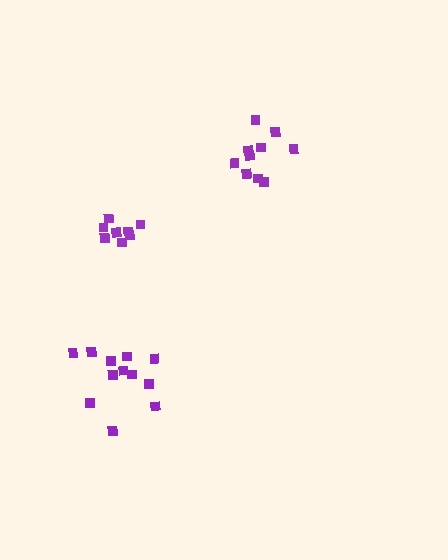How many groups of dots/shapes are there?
There are 3 groups.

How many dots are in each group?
Group 1: 10 dots, Group 2: 8 dots, Group 3: 12 dots (30 total).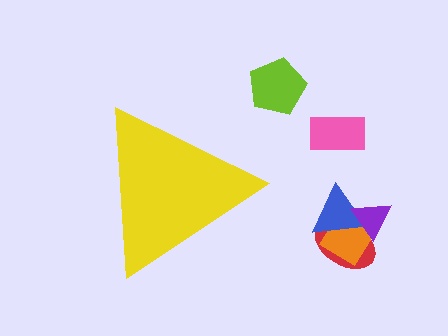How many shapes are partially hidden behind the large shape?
0 shapes are partially hidden.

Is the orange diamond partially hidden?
No, the orange diamond is fully visible.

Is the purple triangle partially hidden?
No, the purple triangle is fully visible.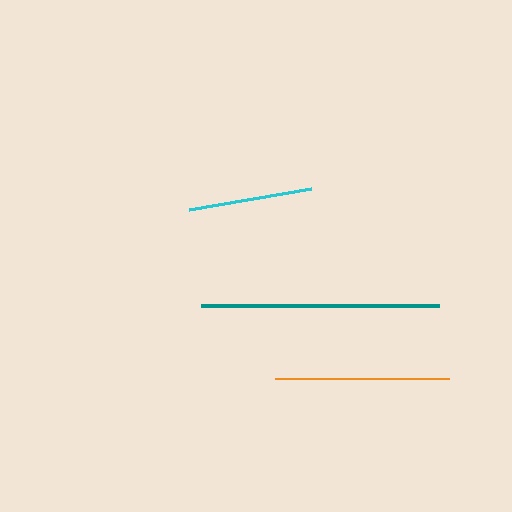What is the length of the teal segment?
The teal segment is approximately 238 pixels long.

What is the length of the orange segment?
The orange segment is approximately 175 pixels long.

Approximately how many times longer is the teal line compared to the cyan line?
The teal line is approximately 1.9 times the length of the cyan line.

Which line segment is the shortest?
The cyan line is the shortest at approximately 124 pixels.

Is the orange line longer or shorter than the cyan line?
The orange line is longer than the cyan line.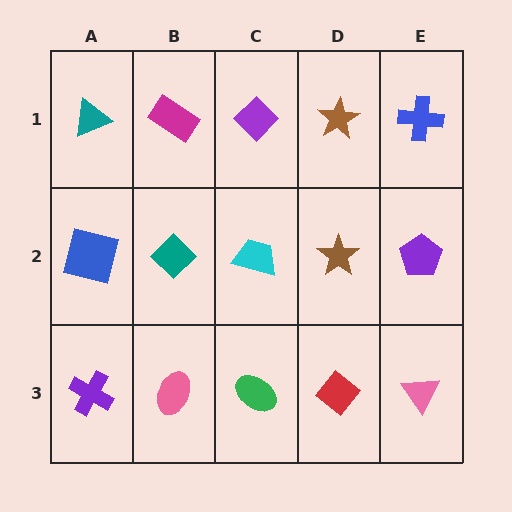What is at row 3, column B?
A pink ellipse.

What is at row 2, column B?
A teal diamond.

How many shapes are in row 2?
5 shapes.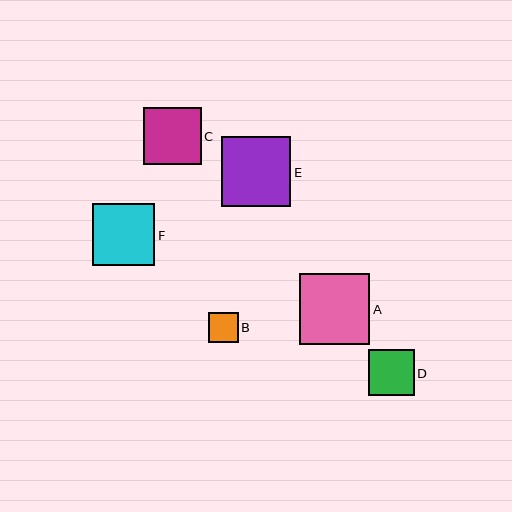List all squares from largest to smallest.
From largest to smallest: A, E, F, C, D, B.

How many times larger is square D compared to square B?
Square D is approximately 1.6 times the size of square B.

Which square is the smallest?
Square B is the smallest with a size of approximately 30 pixels.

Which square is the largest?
Square A is the largest with a size of approximately 71 pixels.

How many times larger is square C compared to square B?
Square C is approximately 1.9 times the size of square B.